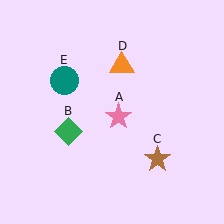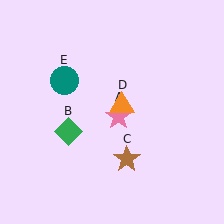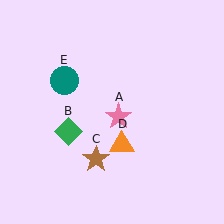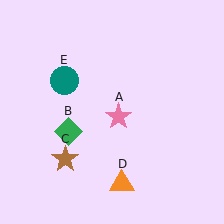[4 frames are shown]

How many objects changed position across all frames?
2 objects changed position: brown star (object C), orange triangle (object D).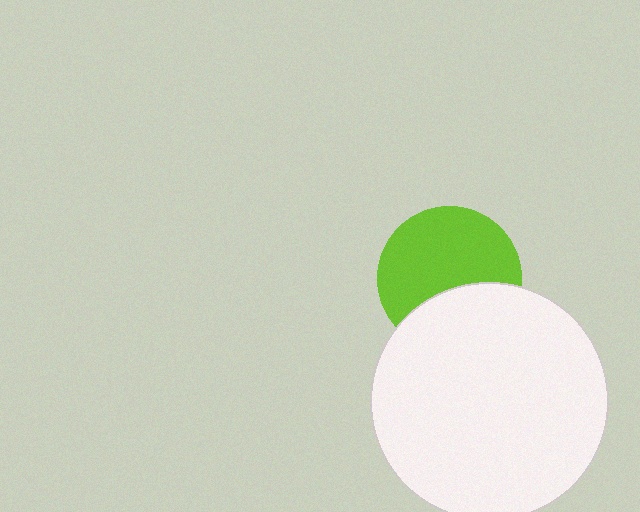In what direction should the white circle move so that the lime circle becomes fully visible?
The white circle should move down. That is the shortest direction to clear the overlap and leave the lime circle fully visible.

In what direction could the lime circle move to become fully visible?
The lime circle could move up. That would shift it out from behind the white circle entirely.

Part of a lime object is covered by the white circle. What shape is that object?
It is a circle.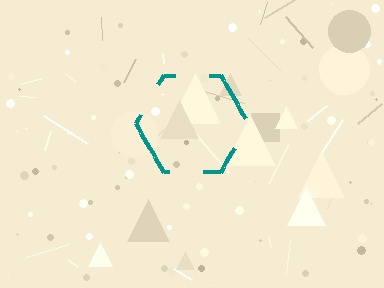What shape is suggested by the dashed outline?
The dashed outline suggests a hexagon.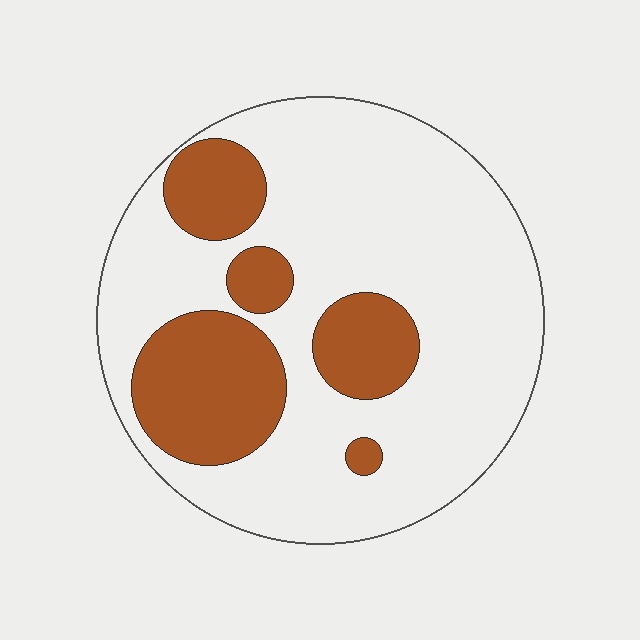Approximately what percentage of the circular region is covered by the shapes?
Approximately 25%.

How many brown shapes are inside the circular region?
5.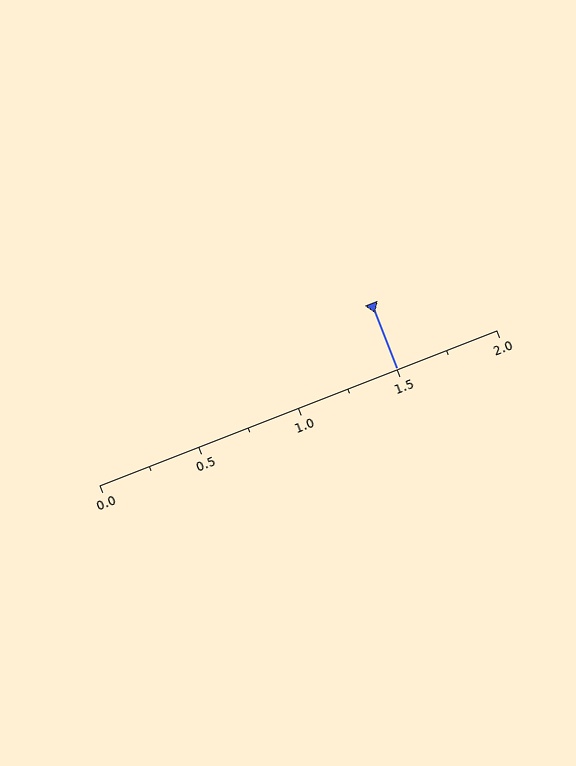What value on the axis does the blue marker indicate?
The marker indicates approximately 1.5.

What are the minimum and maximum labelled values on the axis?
The axis runs from 0.0 to 2.0.